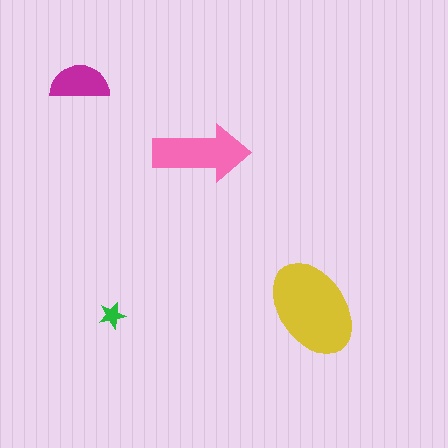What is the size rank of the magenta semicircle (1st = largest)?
3rd.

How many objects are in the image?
There are 4 objects in the image.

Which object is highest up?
The magenta semicircle is topmost.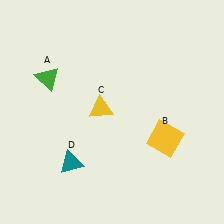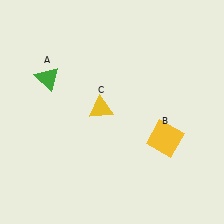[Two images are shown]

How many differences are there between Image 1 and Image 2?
There is 1 difference between the two images.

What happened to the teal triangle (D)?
The teal triangle (D) was removed in Image 2. It was in the bottom-left area of Image 1.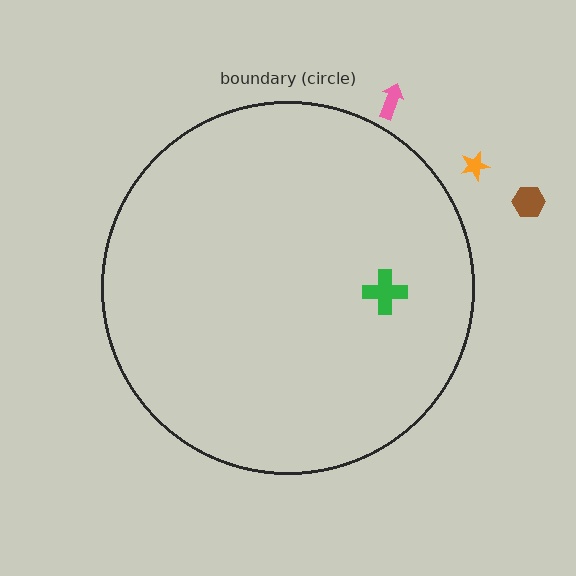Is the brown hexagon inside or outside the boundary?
Outside.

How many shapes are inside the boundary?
1 inside, 3 outside.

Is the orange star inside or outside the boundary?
Outside.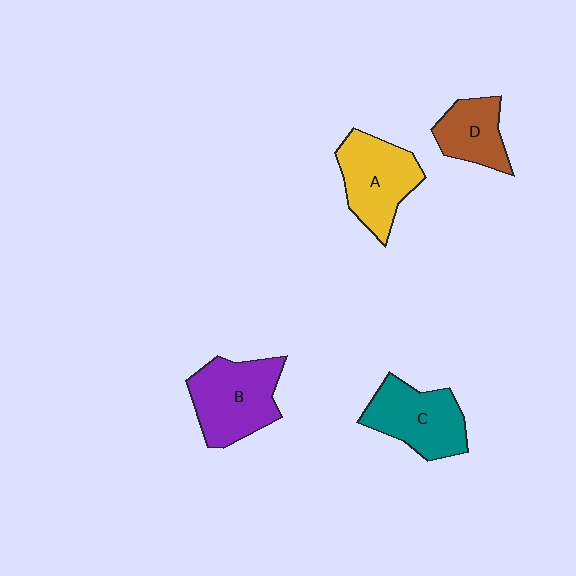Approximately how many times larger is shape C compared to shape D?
Approximately 1.4 times.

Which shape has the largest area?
Shape B (purple).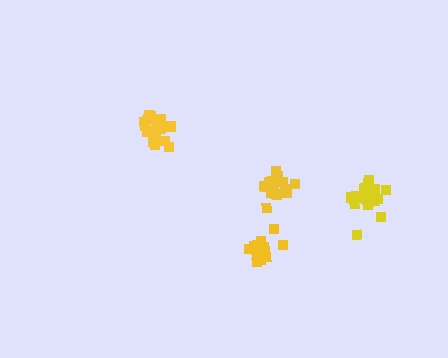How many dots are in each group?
Group 1: 16 dots, Group 2: 15 dots, Group 3: 21 dots, Group 4: 19 dots (71 total).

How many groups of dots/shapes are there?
There are 4 groups.